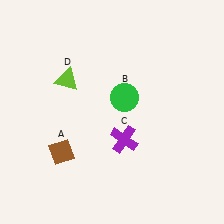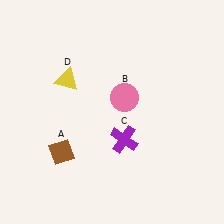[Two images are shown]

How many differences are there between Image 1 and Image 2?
There are 2 differences between the two images.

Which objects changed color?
B changed from green to pink. D changed from lime to yellow.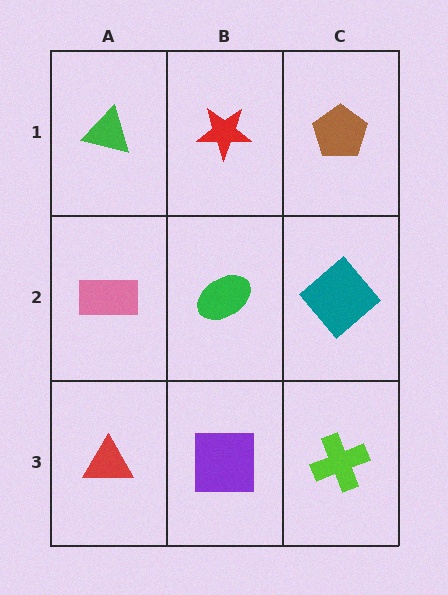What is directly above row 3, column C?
A teal diamond.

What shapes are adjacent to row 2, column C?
A brown pentagon (row 1, column C), a lime cross (row 3, column C), a green ellipse (row 2, column B).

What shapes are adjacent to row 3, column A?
A pink rectangle (row 2, column A), a purple square (row 3, column B).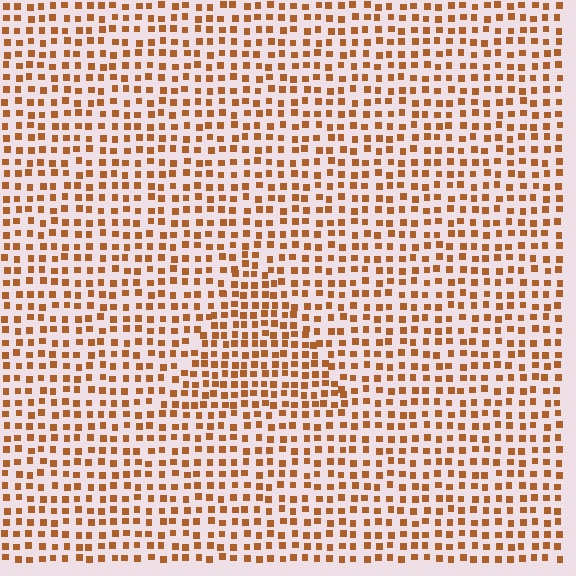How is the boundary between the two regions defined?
The boundary is defined by a change in element density (approximately 1.4x ratio). All elements are the same color, size, and shape.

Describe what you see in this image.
The image contains small brown elements arranged at two different densities. A triangle-shaped region is visible where the elements are more densely packed than the surrounding area.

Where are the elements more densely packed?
The elements are more densely packed inside the triangle boundary.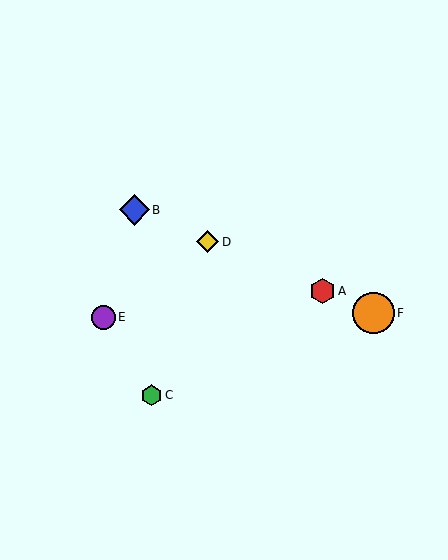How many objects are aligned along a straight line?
4 objects (A, B, D, F) are aligned along a straight line.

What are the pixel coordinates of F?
Object F is at (373, 313).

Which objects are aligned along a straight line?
Objects A, B, D, F are aligned along a straight line.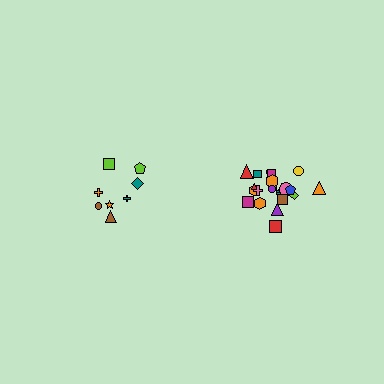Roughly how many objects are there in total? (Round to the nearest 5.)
Roughly 30 objects in total.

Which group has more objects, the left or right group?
The right group.